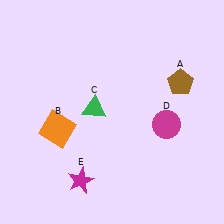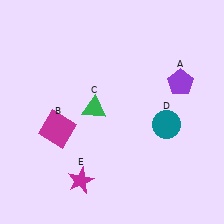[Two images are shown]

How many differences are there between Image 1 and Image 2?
There are 3 differences between the two images.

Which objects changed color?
A changed from brown to purple. B changed from orange to magenta. D changed from magenta to teal.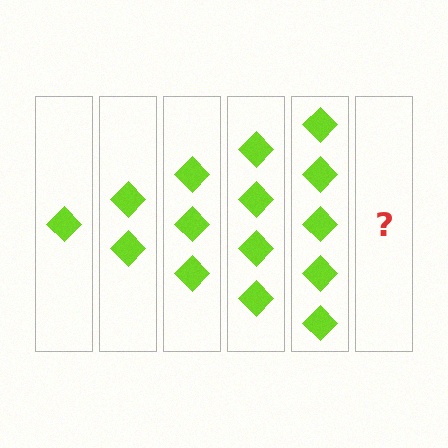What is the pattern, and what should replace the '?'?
The pattern is that each step adds one more diamond. The '?' should be 6 diamonds.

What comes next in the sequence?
The next element should be 6 diamonds.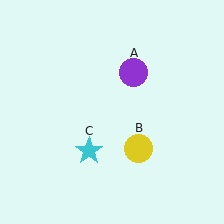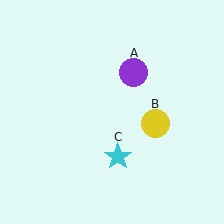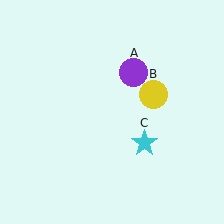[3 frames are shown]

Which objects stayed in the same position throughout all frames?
Purple circle (object A) remained stationary.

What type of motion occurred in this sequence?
The yellow circle (object B), cyan star (object C) rotated counterclockwise around the center of the scene.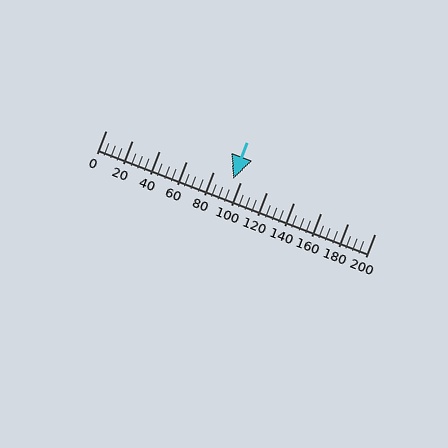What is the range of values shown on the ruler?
The ruler shows values from 0 to 200.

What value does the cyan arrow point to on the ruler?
The cyan arrow points to approximately 95.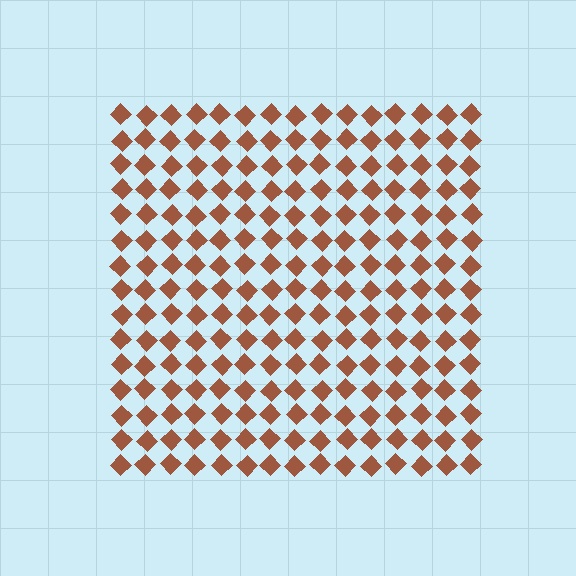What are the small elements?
The small elements are diamonds.